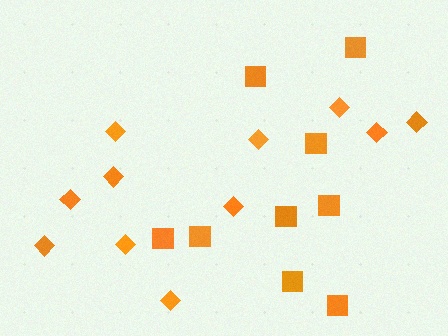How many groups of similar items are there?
There are 2 groups: one group of diamonds (11) and one group of squares (9).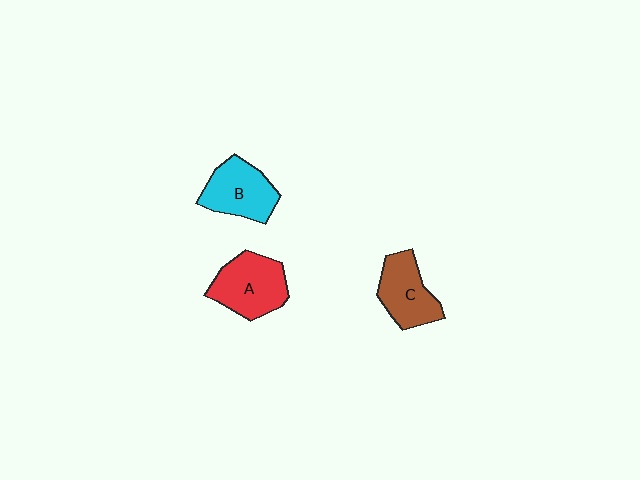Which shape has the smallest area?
Shape C (brown).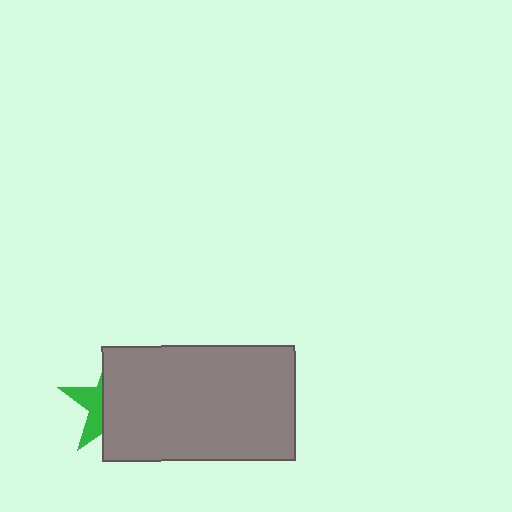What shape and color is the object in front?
The object in front is a gray rectangle.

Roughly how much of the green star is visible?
A small part of it is visible (roughly 35%).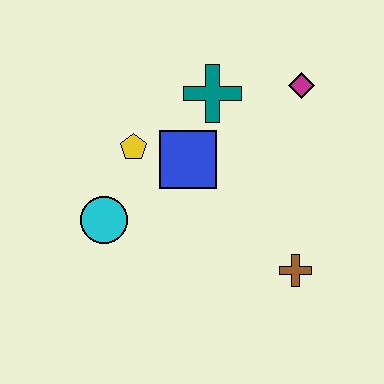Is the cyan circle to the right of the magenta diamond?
No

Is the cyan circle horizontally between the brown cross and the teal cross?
No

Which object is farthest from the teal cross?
The brown cross is farthest from the teal cross.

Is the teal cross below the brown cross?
No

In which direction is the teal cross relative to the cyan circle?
The teal cross is above the cyan circle.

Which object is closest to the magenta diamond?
The teal cross is closest to the magenta diamond.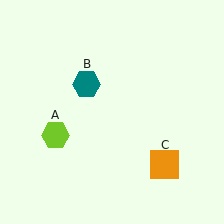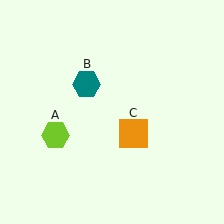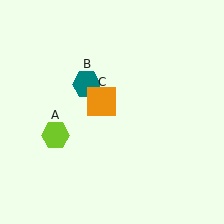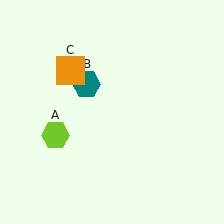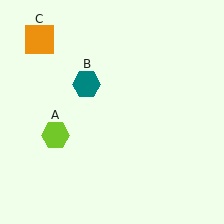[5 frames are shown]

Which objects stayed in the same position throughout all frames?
Lime hexagon (object A) and teal hexagon (object B) remained stationary.